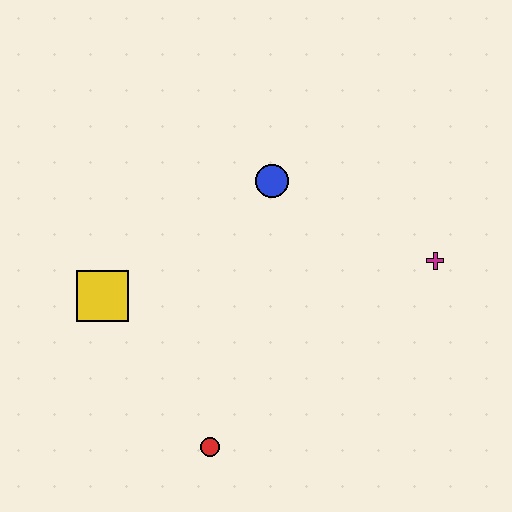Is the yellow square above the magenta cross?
No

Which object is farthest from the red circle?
The magenta cross is farthest from the red circle.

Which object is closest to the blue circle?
The magenta cross is closest to the blue circle.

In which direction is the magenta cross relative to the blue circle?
The magenta cross is to the right of the blue circle.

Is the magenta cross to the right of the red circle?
Yes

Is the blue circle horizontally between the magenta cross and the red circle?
Yes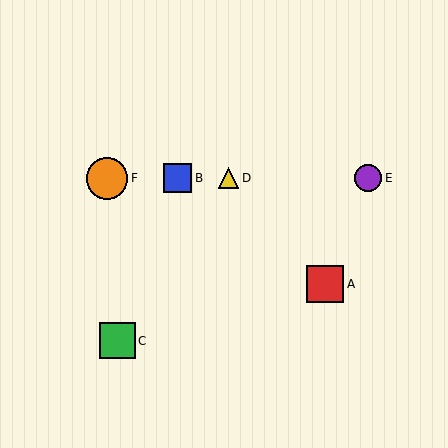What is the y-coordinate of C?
Object C is at y≈341.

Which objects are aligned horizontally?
Objects B, D, E, F are aligned horizontally.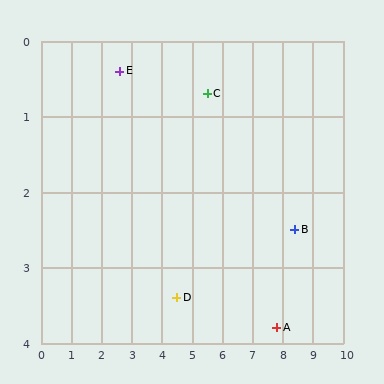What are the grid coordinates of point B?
Point B is at approximately (8.4, 2.5).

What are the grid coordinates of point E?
Point E is at approximately (2.6, 0.4).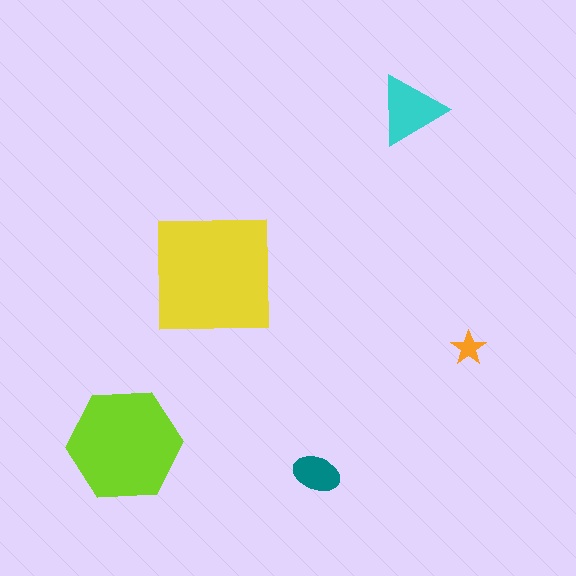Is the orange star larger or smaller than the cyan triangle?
Smaller.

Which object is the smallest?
The orange star.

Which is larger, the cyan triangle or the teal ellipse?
The cyan triangle.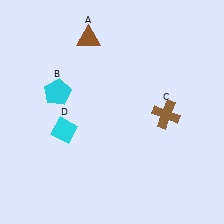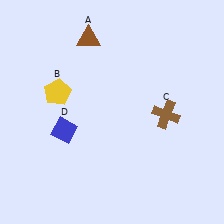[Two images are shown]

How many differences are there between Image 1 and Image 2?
There are 2 differences between the two images.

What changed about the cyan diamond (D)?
In Image 1, D is cyan. In Image 2, it changed to blue.